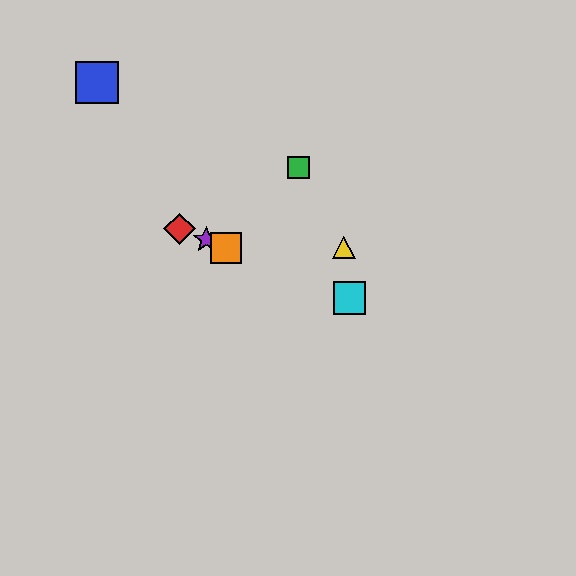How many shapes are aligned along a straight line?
4 shapes (the red diamond, the purple star, the orange square, the cyan square) are aligned along a straight line.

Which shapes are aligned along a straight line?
The red diamond, the purple star, the orange square, the cyan square are aligned along a straight line.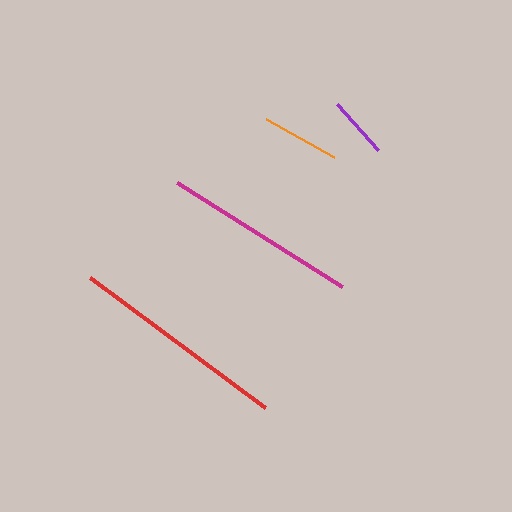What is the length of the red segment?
The red segment is approximately 218 pixels long.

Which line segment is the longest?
The red line is the longest at approximately 218 pixels.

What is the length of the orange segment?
The orange segment is approximately 78 pixels long.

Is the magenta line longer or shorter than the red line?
The red line is longer than the magenta line.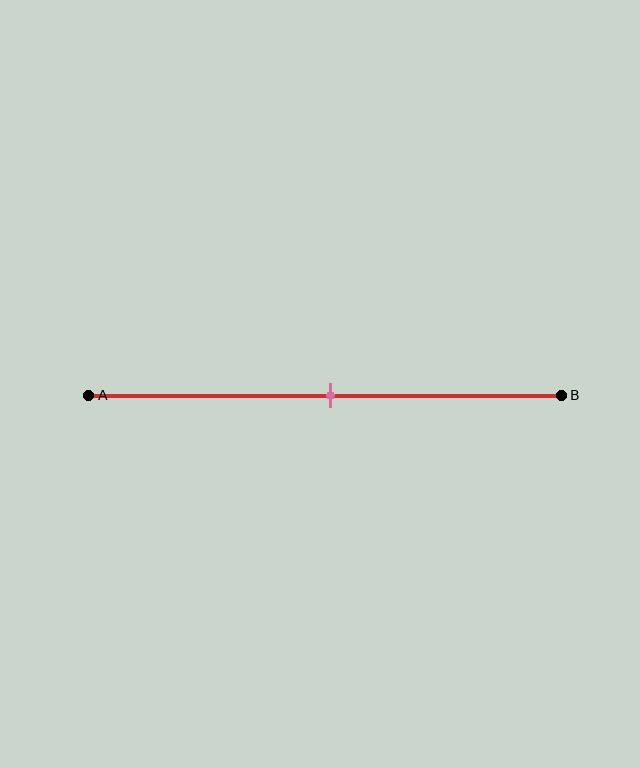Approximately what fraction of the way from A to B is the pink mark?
The pink mark is approximately 50% of the way from A to B.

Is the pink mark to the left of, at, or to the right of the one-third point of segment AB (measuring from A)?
The pink mark is to the right of the one-third point of segment AB.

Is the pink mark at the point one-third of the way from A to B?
No, the mark is at about 50% from A, not at the 33% one-third point.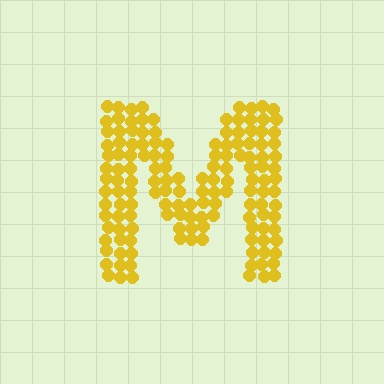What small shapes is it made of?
It is made of small circles.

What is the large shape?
The large shape is the letter M.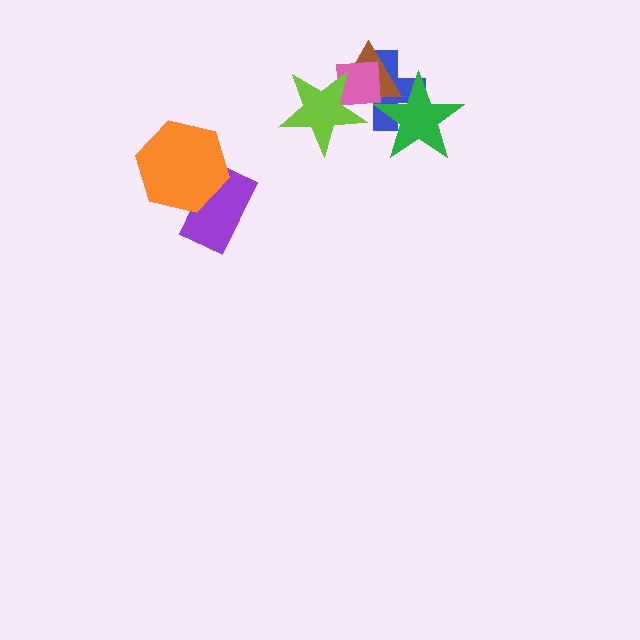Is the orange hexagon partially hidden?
No, no other shape covers it.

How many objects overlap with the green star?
2 objects overlap with the green star.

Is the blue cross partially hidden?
Yes, it is partially covered by another shape.